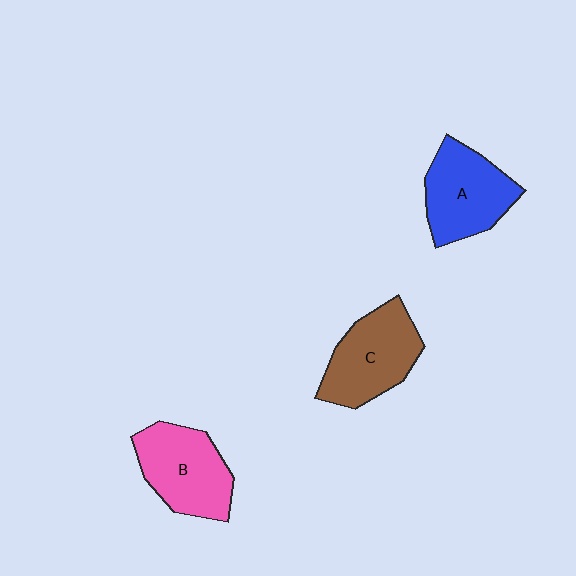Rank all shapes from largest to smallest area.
From largest to smallest: C (brown), B (pink), A (blue).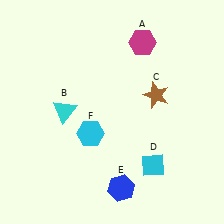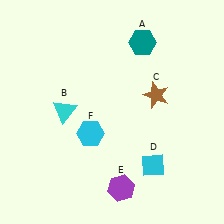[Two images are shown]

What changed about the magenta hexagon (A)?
In Image 1, A is magenta. In Image 2, it changed to teal.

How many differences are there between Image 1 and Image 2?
There are 2 differences between the two images.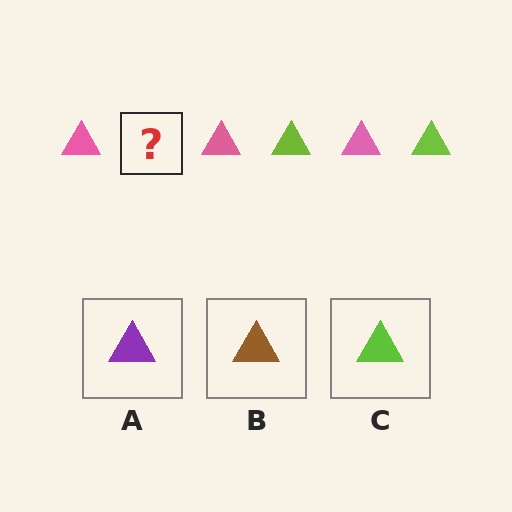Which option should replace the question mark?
Option C.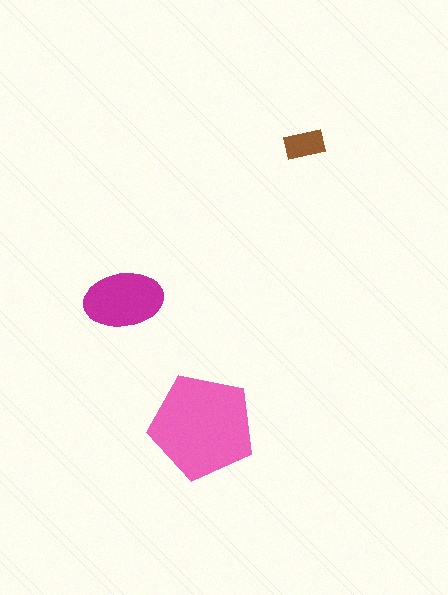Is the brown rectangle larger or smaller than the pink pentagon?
Smaller.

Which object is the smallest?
The brown rectangle.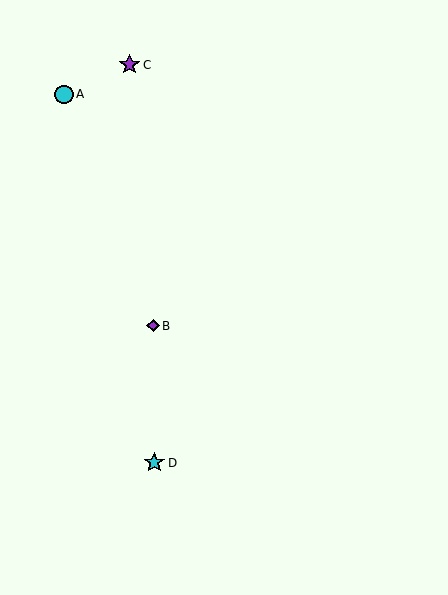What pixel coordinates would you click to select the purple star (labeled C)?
Click at (130, 65) to select the purple star C.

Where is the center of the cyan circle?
The center of the cyan circle is at (64, 94).